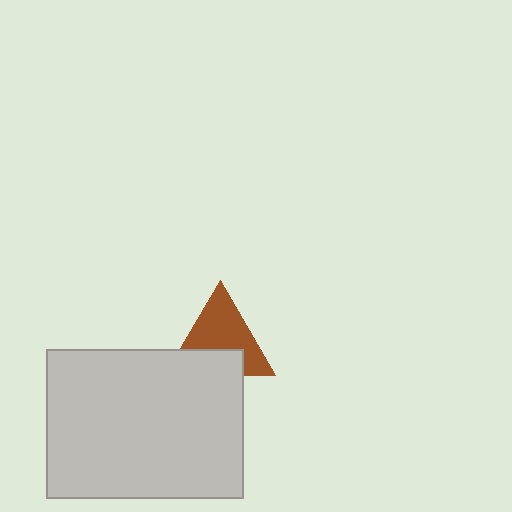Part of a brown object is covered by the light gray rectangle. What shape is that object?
It is a triangle.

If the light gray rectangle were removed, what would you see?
You would see the complete brown triangle.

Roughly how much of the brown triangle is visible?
Most of it is visible (roughly 65%).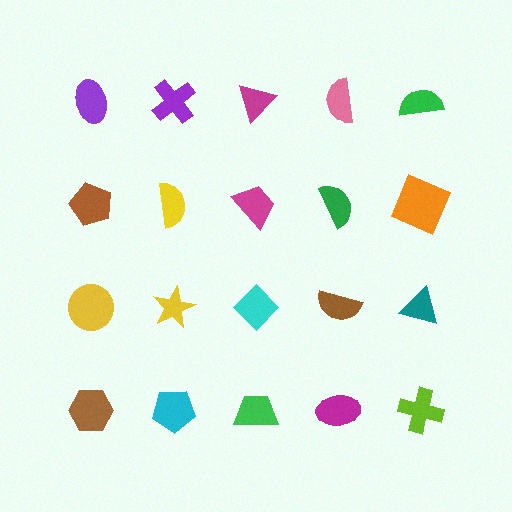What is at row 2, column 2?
A yellow semicircle.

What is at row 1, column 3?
A magenta triangle.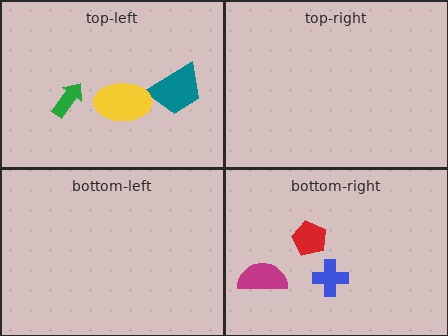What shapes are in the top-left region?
The teal trapezoid, the yellow ellipse, the green arrow.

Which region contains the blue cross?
The bottom-right region.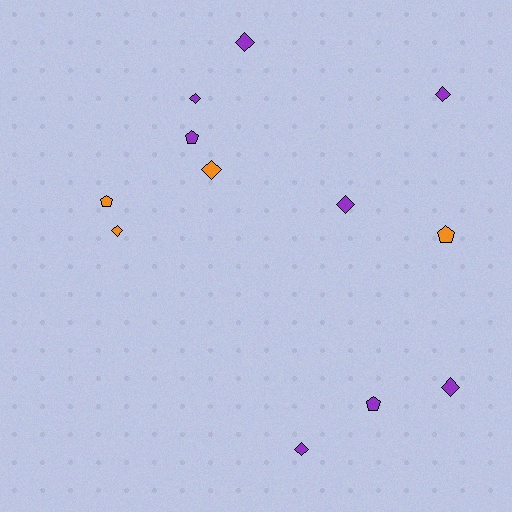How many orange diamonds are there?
There are 2 orange diamonds.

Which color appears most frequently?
Purple, with 8 objects.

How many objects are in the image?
There are 12 objects.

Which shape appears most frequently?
Diamond, with 8 objects.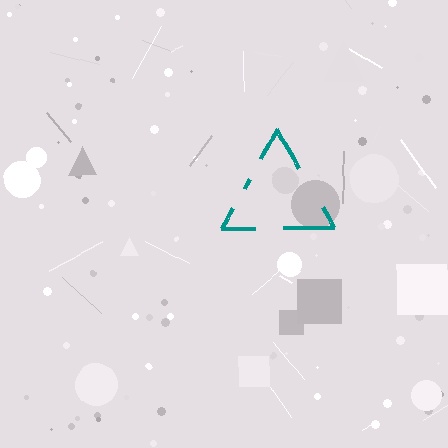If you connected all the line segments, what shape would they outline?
They would outline a triangle.